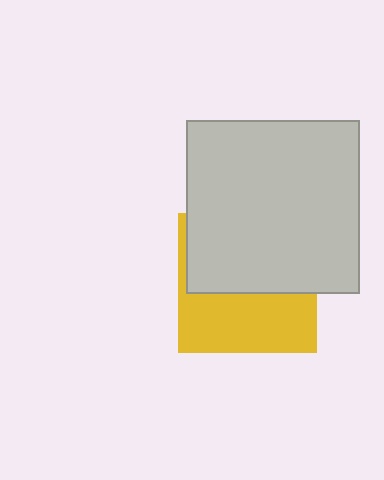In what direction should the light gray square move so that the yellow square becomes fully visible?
The light gray square should move up. That is the shortest direction to clear the overlap and leave the yellow square fully visible.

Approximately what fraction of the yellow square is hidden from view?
Roughly 54% of the yellow square is hidden behind the light gray square.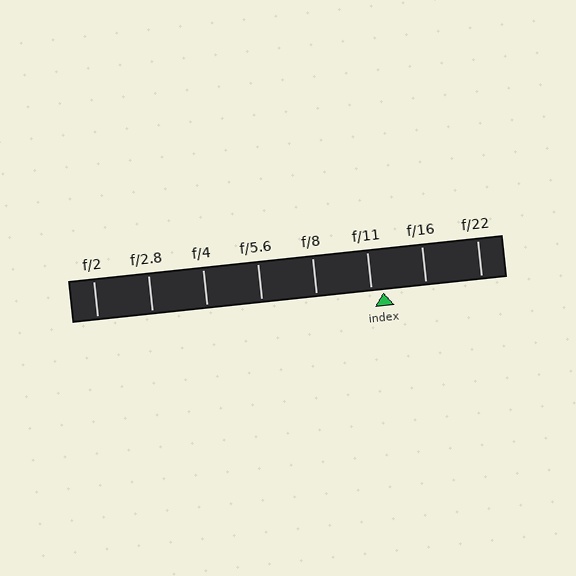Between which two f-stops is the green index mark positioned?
The index mark is between f/11 and f/16.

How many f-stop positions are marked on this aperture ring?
There are 8 f-stop positions marked.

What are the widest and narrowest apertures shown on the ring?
The widest aperture shown is f/2 and the narrowest is f/22.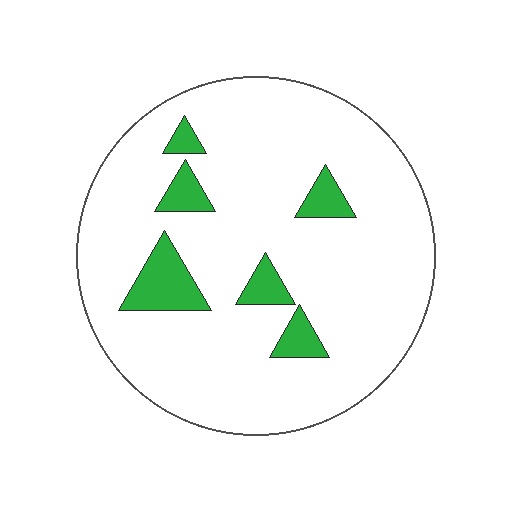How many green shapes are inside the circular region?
6.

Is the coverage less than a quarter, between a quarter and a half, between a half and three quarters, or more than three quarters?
Less than a quarter.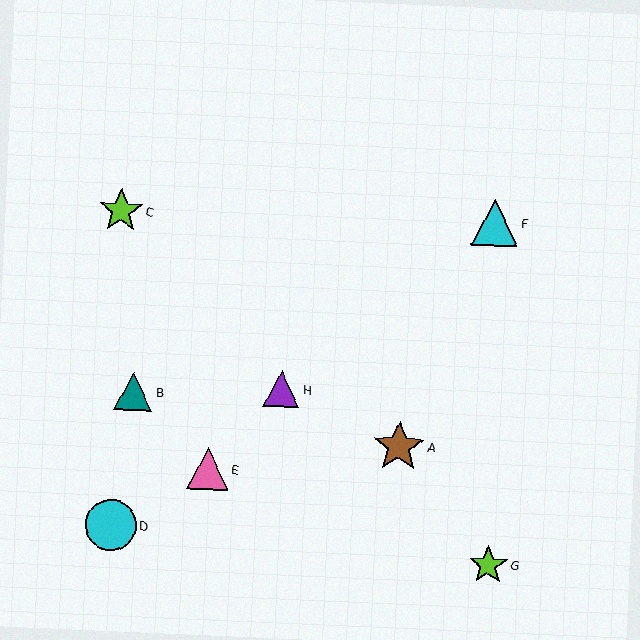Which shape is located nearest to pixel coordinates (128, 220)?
The lime star (labeled C) at (121, 211) is nearest to that location.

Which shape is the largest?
The brown star (labeled A) is the largest.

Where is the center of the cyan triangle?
The center of the cyan triangle is at (495, 222).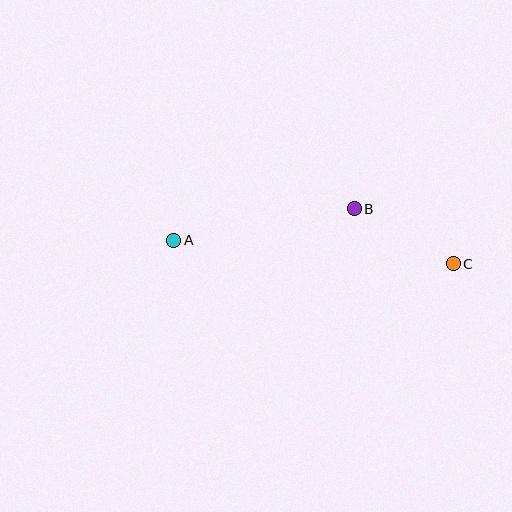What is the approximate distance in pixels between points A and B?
The distance between A and B is approximately 183 pixels.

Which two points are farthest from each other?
Points A and C are farthest from each other.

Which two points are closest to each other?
Points B and C are closest to each other.